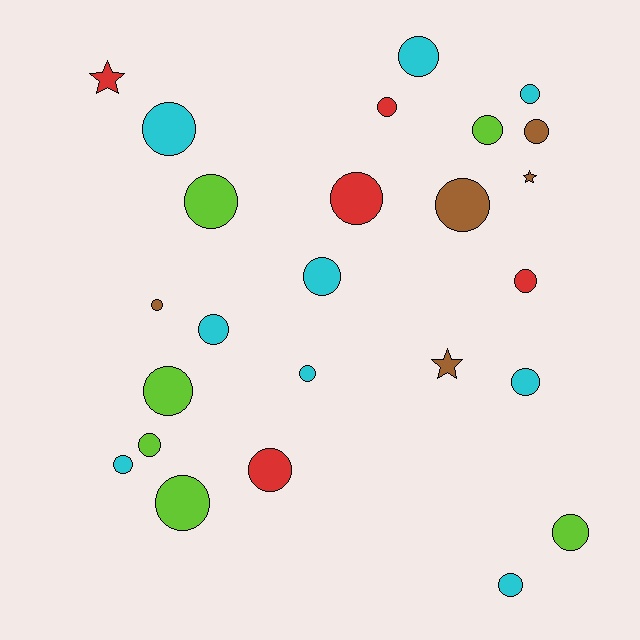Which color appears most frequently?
Cyan, with 9 objects.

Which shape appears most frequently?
Circle, with 22 objects.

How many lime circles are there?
There are 6 lime circles.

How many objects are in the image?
There are 25 objects.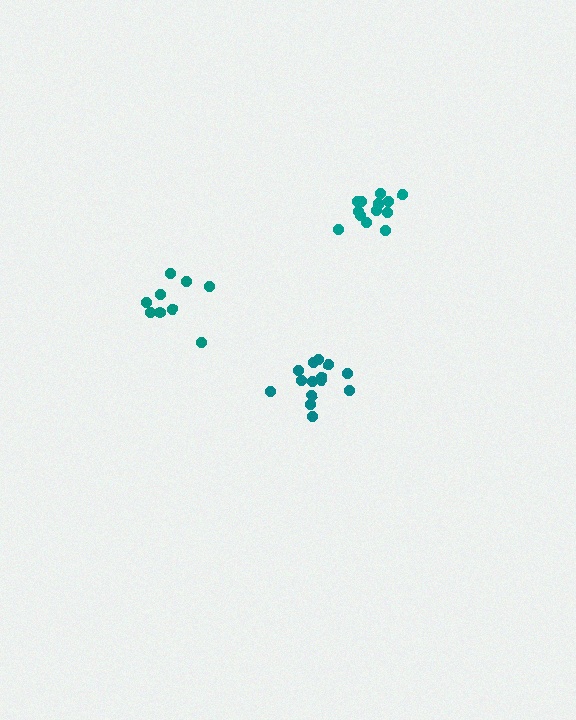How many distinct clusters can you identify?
There are 3 distinct clusters.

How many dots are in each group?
Group 1: 14 dots, Group 2: 14 dots, Group 3: 9 dots (37 total).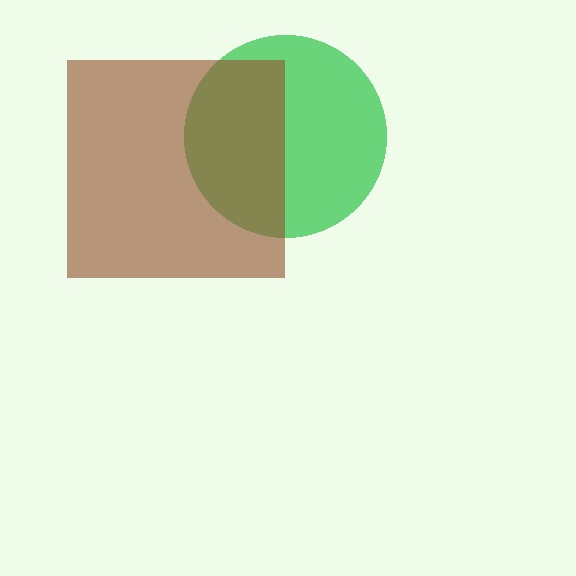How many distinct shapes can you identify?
There are 2 distinct shapes: a green circle, a brown square.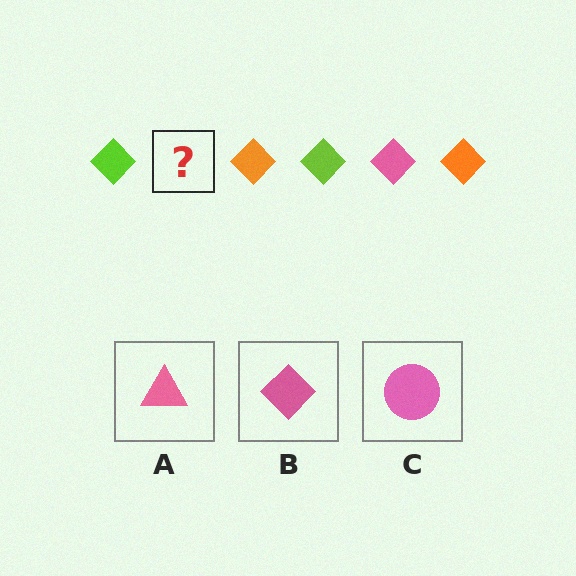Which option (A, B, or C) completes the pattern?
B.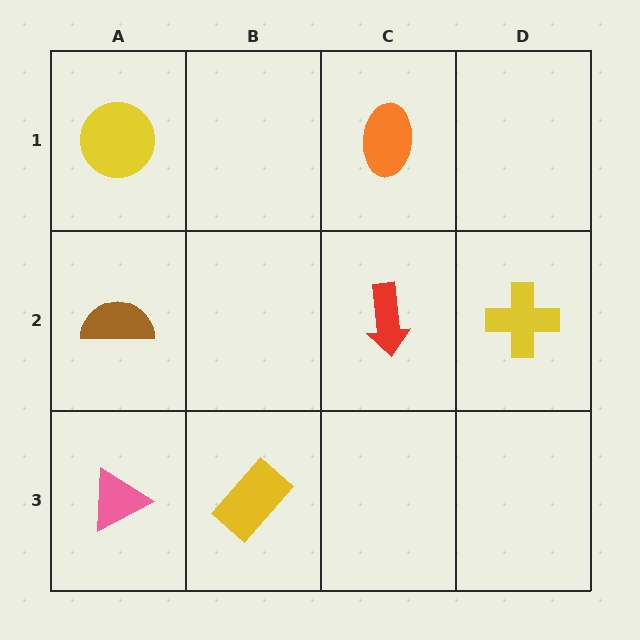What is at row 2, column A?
A brown semicircle.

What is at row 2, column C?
A red arrow.